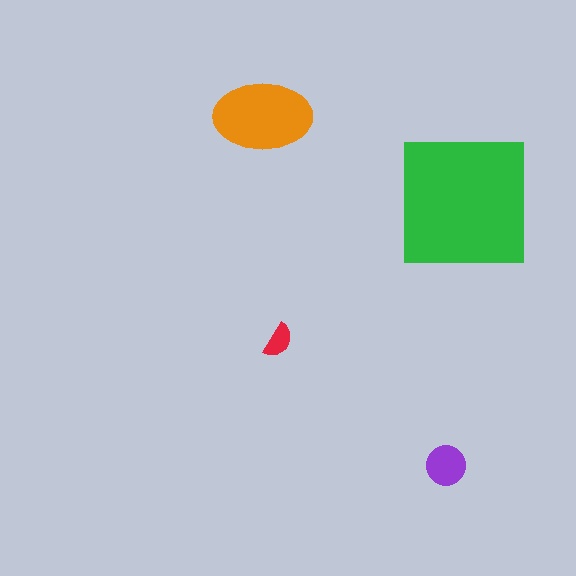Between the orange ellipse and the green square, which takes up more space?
The green square.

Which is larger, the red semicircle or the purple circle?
The purple circle.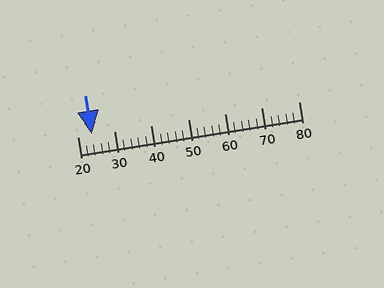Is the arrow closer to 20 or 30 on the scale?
The arrow is closer to 20.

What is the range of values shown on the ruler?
The ruler shows values from 20 to 80.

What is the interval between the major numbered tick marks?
The major tick marks are spaced 10 units apart.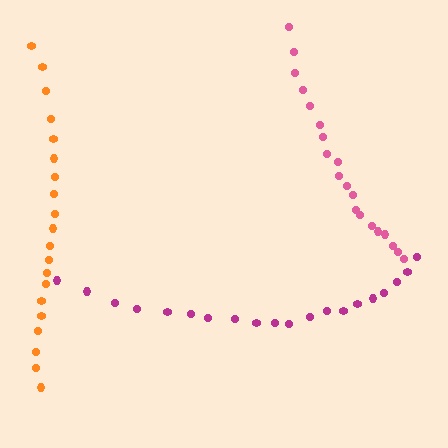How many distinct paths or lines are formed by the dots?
There are 3 distinct paths.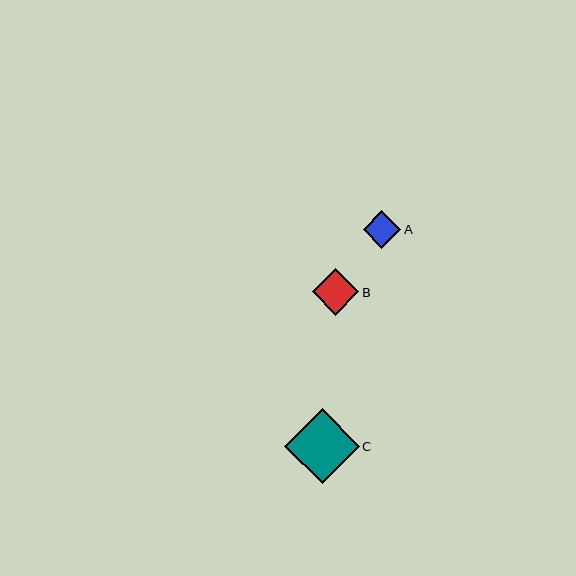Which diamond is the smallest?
Diamond A is the smallest with a size of approximately 37 pixels.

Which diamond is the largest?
Diamond C is the largest with a size of approximately 74 pixels.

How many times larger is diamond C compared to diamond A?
Diamond C is approximately 2.0 times the size of diamond A.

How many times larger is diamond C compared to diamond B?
Diamond C is approximately 1.6 times the size of diamond B.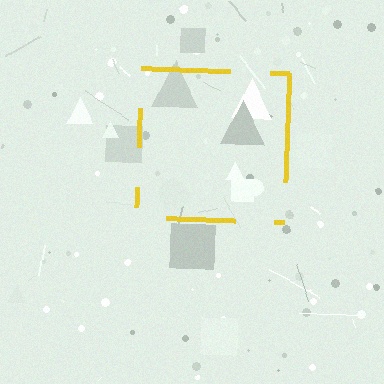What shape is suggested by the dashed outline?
The dashed outline suggests a square.